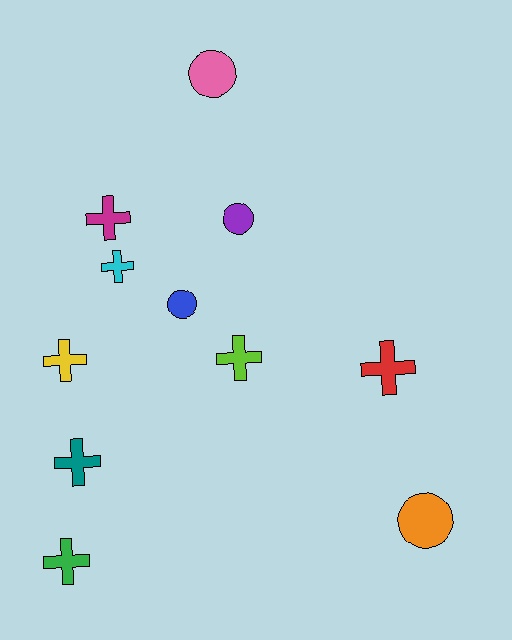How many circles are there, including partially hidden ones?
There are 4 circles.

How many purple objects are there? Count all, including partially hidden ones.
There is 1 purple object.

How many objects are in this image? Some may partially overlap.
There are 11 objects.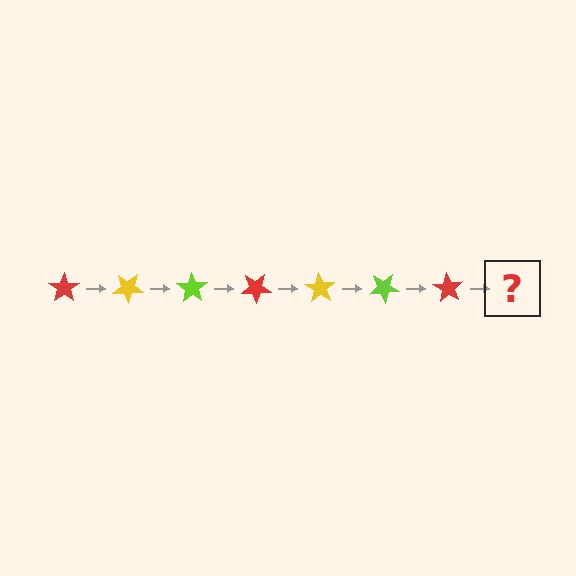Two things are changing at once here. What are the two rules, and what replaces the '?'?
The two rules are that it rotates 35 degrees each step and the color cycles through red, yellow, and lime. The '?' should be a yellow star, rotated 245 degrees from the start.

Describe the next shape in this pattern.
It should be a yellow star, rotated 245 degrees from the start.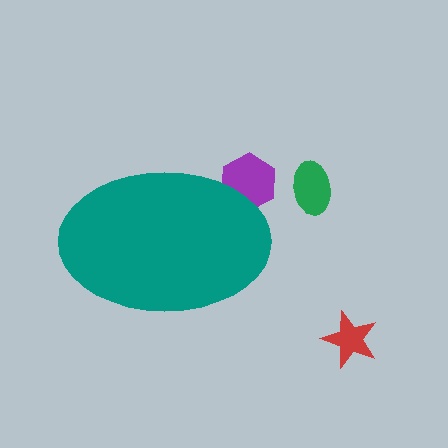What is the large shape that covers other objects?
A teal ellipse.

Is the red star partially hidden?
No, the red star is fully visible.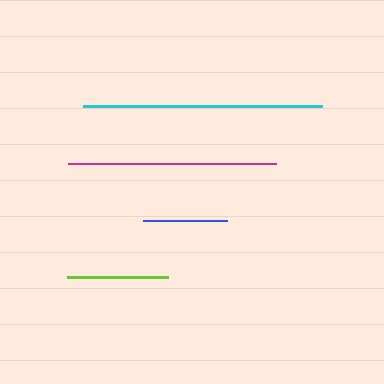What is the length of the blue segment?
The blue segment is approximately 84 pixels long.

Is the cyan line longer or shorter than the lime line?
The cyan line is longer than the lime line.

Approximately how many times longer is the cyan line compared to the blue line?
The cyan line is approximately 2.8 times the length of the blue line.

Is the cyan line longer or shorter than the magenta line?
The cyan line is longer than the magenta line.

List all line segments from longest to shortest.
From longest to shortest: cyan, magenta, lime, blue.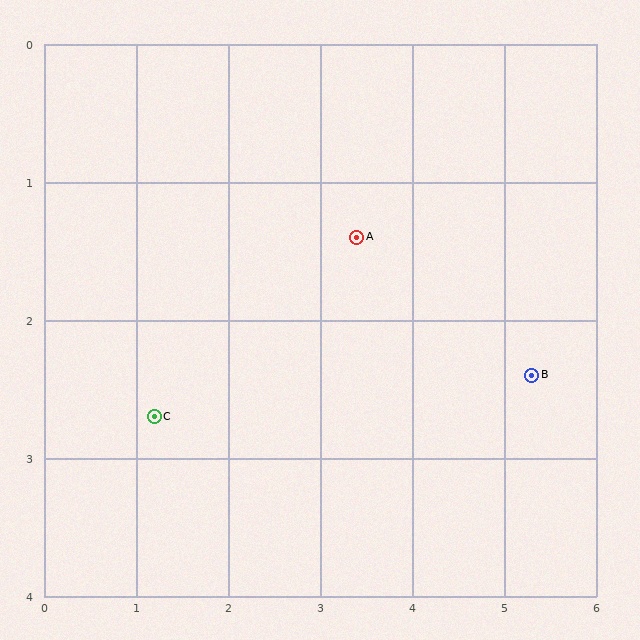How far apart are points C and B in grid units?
Points C and B are about 4.1 grid units apart.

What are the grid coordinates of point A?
Point A is at approximately (3.4, 1.4).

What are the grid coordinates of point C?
Point C is at approximately (1.2, 2.7).